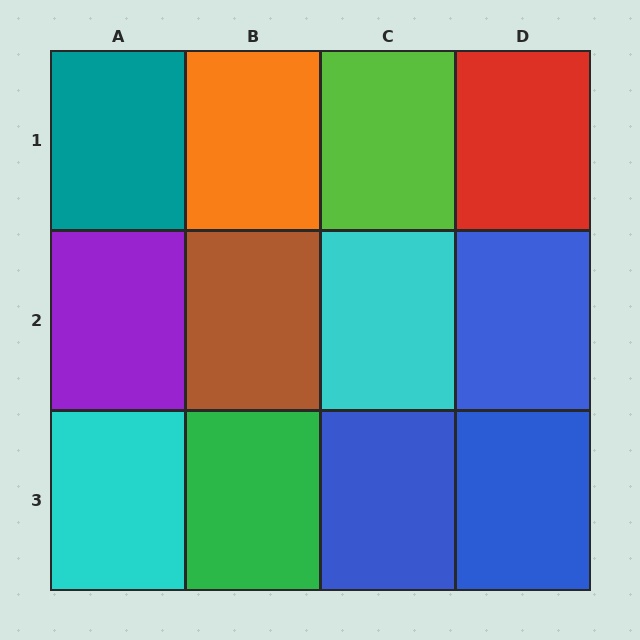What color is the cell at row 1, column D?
Red.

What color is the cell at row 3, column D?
Blue.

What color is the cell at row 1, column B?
Orange.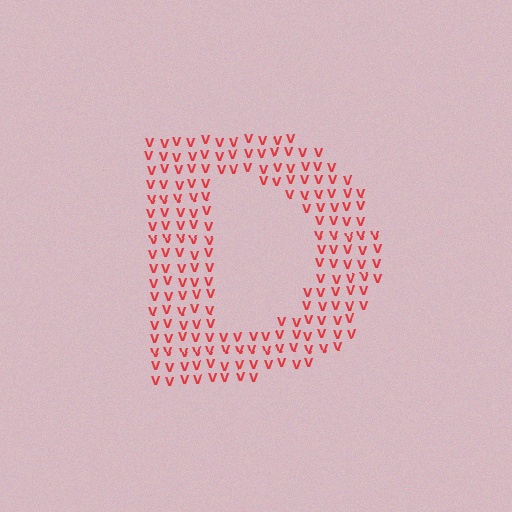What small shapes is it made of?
It is made of small letter V's.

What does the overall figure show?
The overall figure shows the letter D.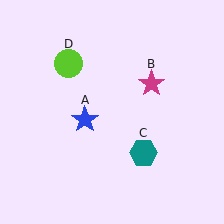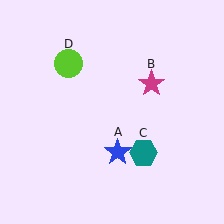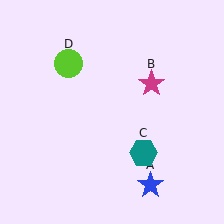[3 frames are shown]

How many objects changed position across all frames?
1 object changed position: blue star (object A).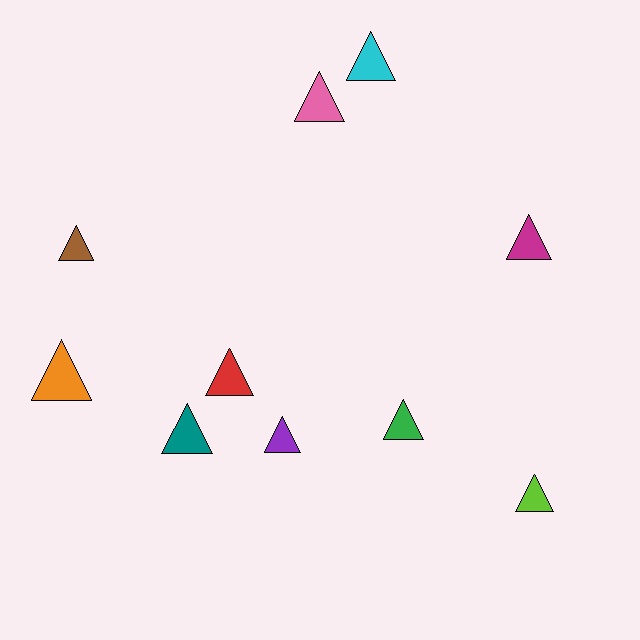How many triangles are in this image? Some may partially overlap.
There are 10 triangles.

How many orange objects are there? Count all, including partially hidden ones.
There is 1 orange object.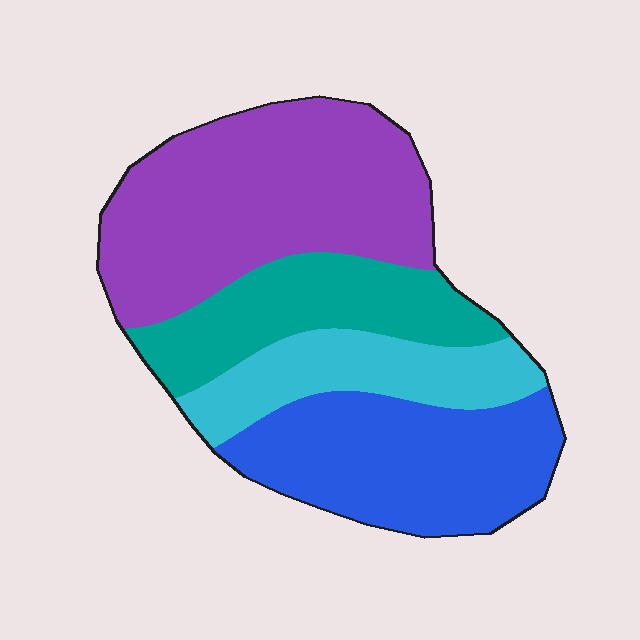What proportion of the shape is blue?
Blue takes up about one quarter (1/4) of the shape.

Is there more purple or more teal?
Purple.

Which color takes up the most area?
Purple, at roughly 40%.